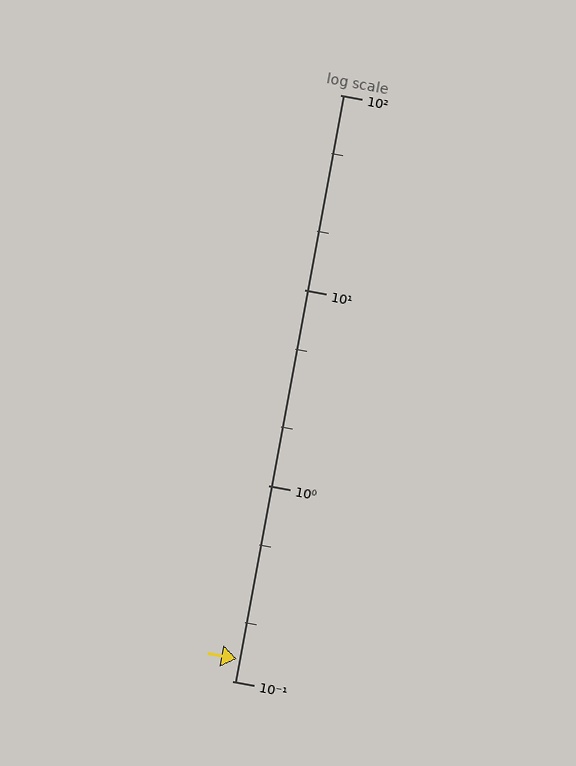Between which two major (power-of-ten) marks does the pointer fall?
The pointer is between 0.1 and 1.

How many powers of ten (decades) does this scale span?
The scale spans 3 decades, from 0.1 to 100.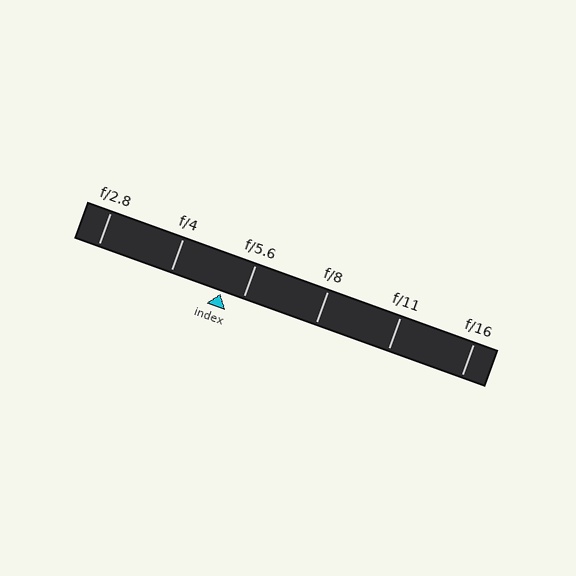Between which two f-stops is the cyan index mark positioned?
The index mark is between f/4 and f/5.6.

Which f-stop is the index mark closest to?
The index mark is closest to f/5.6.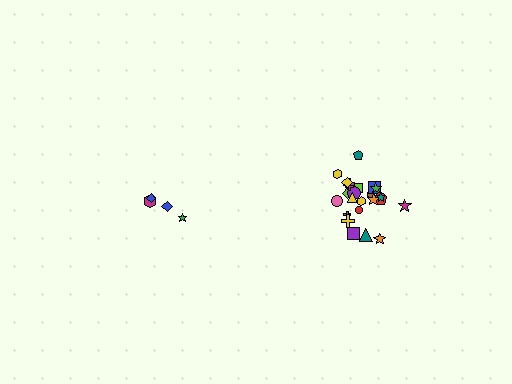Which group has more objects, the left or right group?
The right group.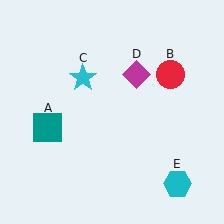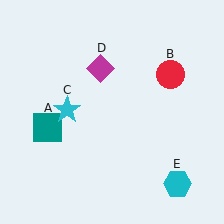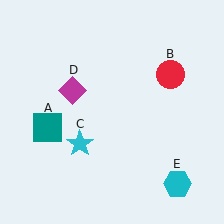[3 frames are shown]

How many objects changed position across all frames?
2 objects changed position: cyan star (object C), magenta diamond (object D).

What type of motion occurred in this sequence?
The cyan star (object C), magenta diamond (object D) rotated counterclockwise around the center of the scene.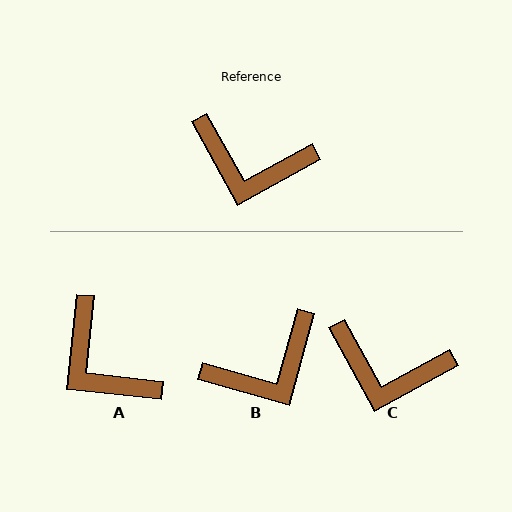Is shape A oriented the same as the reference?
No, it is off by about 35 degrees.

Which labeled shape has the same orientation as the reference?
C.